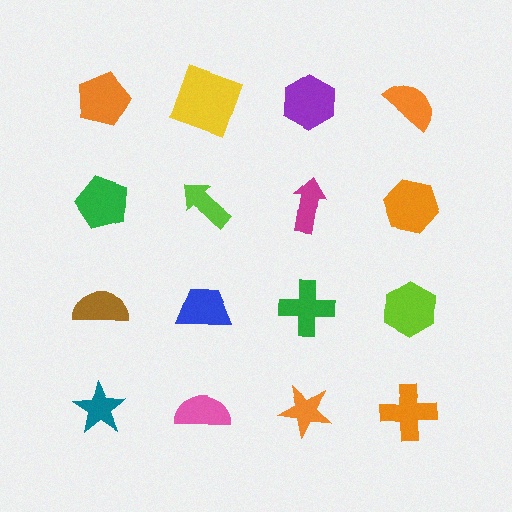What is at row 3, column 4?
A lime hexagon.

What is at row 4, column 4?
An orange cross.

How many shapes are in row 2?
4 shapes.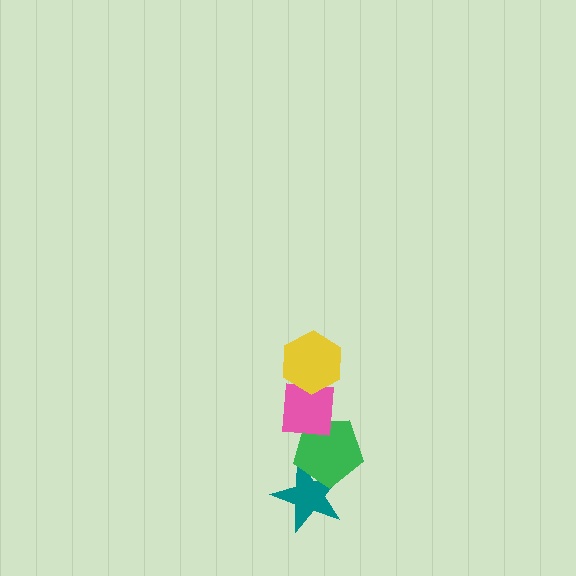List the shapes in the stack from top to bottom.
From top to bottom: the yellow hexagon, the pink square, the green pentagon, the teal star.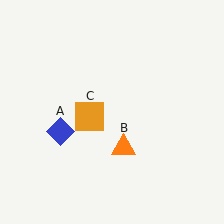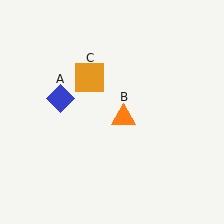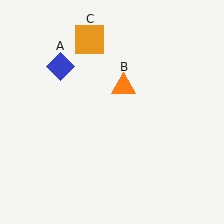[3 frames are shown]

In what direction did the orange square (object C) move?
The orange square (object C) moved up.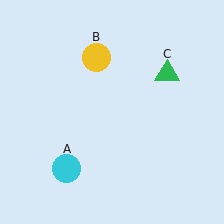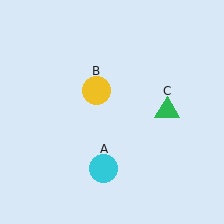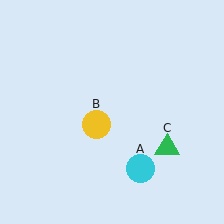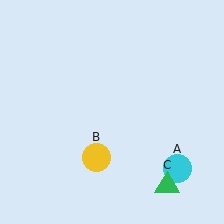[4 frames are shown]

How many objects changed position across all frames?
3 objects changed position: cyan circle (object A), yellow circle (object B), green triangle (object C).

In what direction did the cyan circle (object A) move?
The cyan circle (object A) moved right.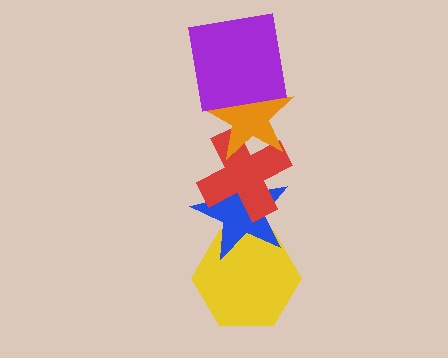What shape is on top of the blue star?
The red cross is on top of the blue star.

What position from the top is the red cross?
The red cross is 3rd from the top.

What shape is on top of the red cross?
The orange star is on top of the red cross.